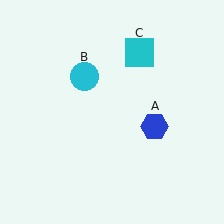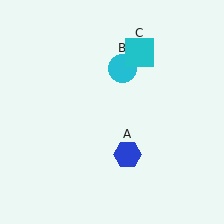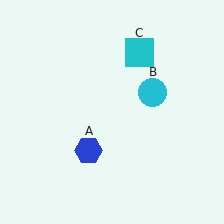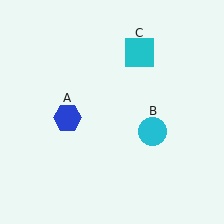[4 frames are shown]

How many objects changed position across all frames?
2 objects changed position: blue hexagon (object A), cyan circle (object B).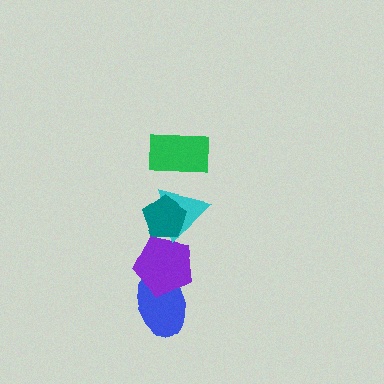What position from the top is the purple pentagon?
The purple pentagon is 4th from the top.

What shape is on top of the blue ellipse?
The purple pentagon is on top of the blue ellipse.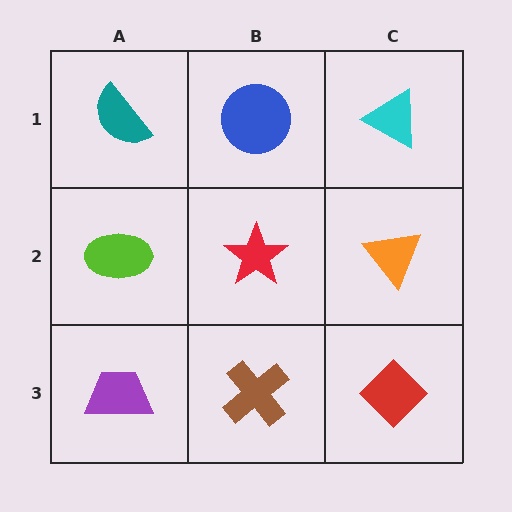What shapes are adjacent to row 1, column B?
A red star (row 2, column B), a teal semicircle (row 1, column A), a cyan triangle (row 1, column C).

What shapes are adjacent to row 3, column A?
A lime ellipse (row 2, column A), a brown cross (row 3, column B).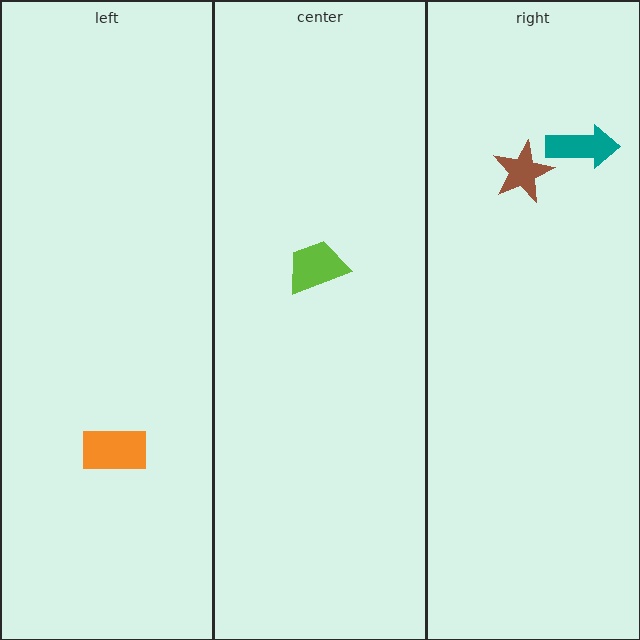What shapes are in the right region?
The brown star, the teal arrow.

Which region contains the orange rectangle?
The left region.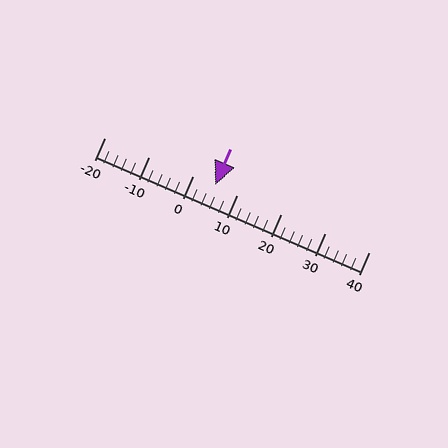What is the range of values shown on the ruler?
The ruler shows values from -20 to 40.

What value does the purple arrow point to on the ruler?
The purple arrow points to approximately 5.